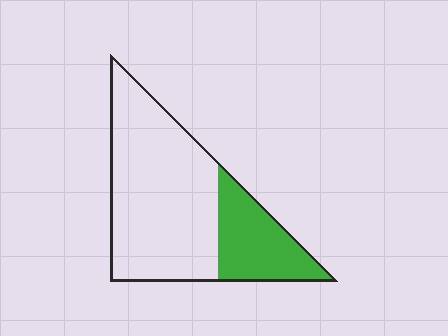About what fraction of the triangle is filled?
About one quarter (1/4).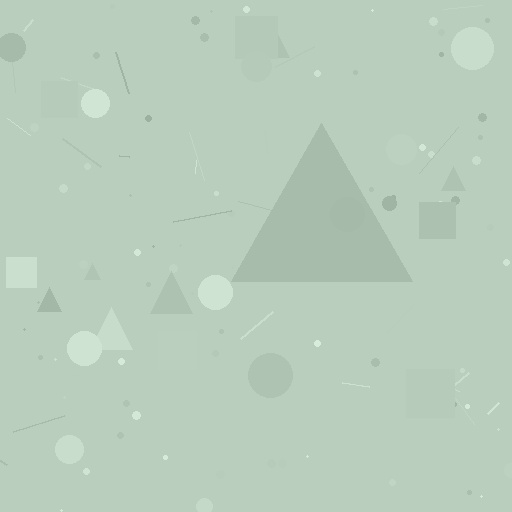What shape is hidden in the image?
A triangle is hidden in the image.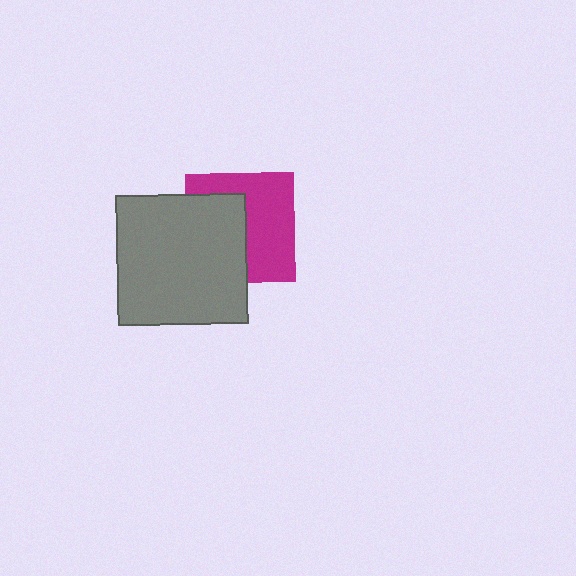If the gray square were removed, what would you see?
You would see the complete magenta square.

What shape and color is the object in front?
The object in front is a gray square.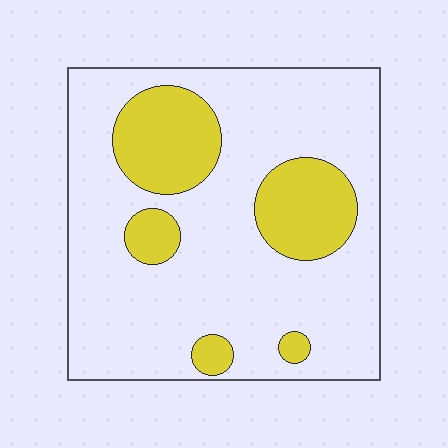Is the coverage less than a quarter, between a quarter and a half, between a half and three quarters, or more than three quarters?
Less than a quarter.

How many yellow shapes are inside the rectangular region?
5.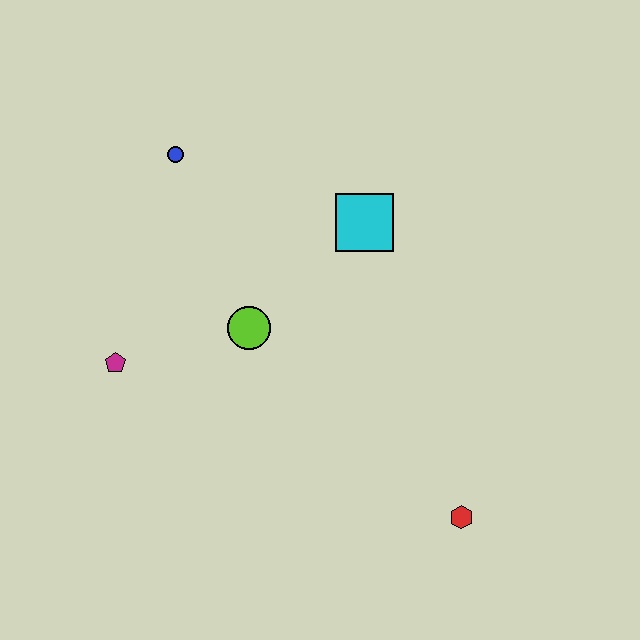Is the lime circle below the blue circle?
Yes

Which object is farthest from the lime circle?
The red hexagon is farthest from the lime circle.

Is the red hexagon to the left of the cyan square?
No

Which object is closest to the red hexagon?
The lime circle is closest to the red hexagon.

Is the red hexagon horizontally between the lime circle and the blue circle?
No